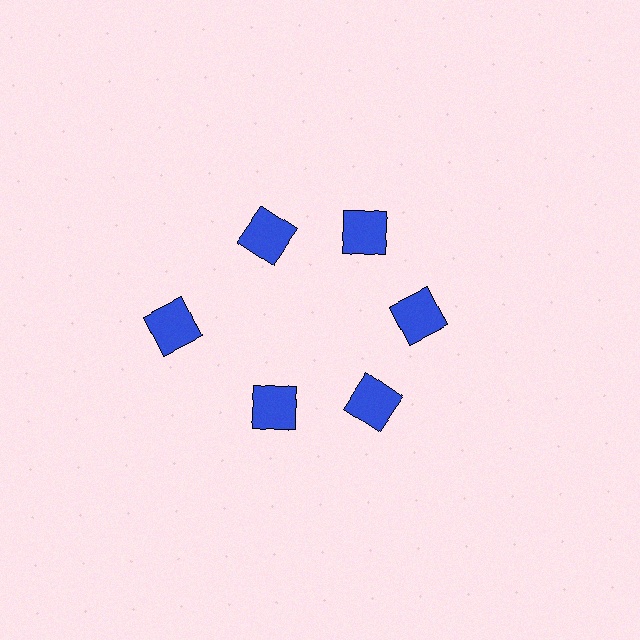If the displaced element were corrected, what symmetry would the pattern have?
It would have 6-fold rotational symmetry — the pattern would map onto itself every 60 degrees.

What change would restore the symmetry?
The symmetry would be restored by moving it inward, back onto the ring so that all 6 squares sit at equal angles and equal distance from the center.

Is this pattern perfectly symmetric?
No. The 6 blue squares are arranged in a ring, but one element near the 9 o'clock position is pushed outward from the center, breaking the 6-fold rotational symmetry.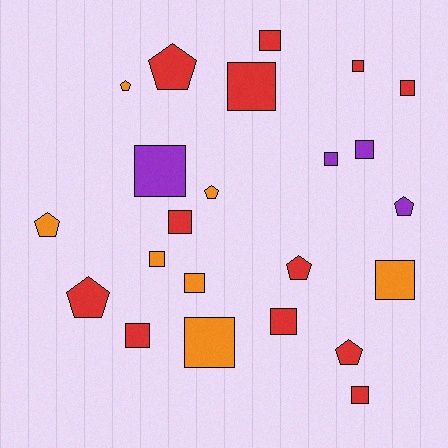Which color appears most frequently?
Red, with 12 objects.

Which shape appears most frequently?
Square, with 15 objects.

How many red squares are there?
There are 8 red squares.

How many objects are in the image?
There are 23 objects.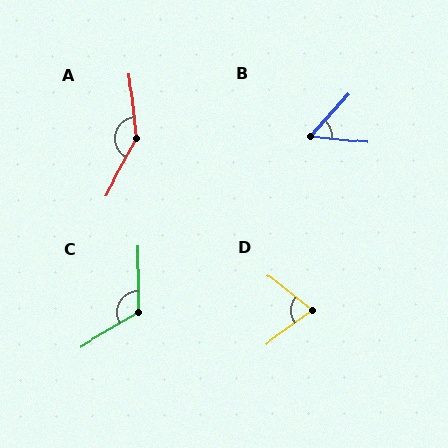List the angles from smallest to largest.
B (54°), D (74°), C (121°), A (145°).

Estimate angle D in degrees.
Approximately 74 degrees.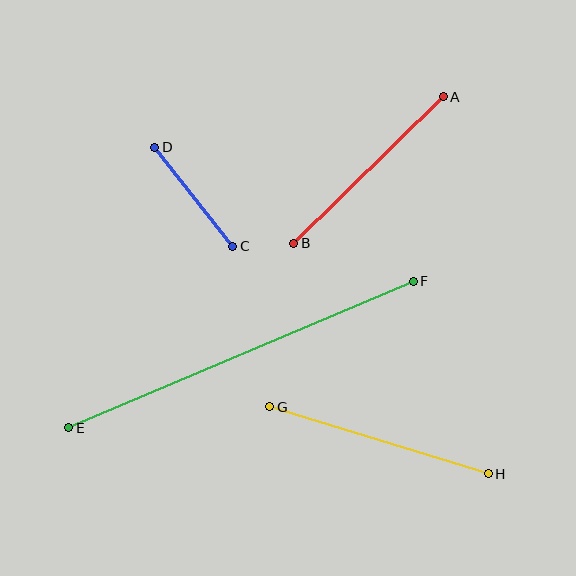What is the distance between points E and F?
The distance is approximately 375 pixels.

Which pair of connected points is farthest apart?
Points E and F are farthest apart.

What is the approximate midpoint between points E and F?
The midpoint is at approximately (241, 354) pixels.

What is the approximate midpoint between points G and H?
The midpoint is at approximately (379, 440) pixels.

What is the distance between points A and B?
The distance is approximately 210 pixels.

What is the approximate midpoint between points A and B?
The midpoint is at approximately (368, 170) pixels.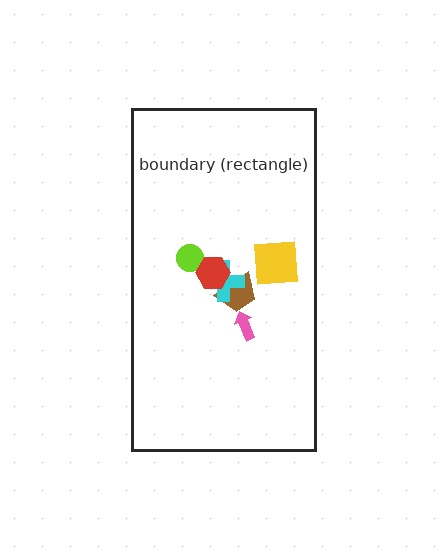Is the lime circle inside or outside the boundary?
Inside.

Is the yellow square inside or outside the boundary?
Inside.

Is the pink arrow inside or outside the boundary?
Inside.